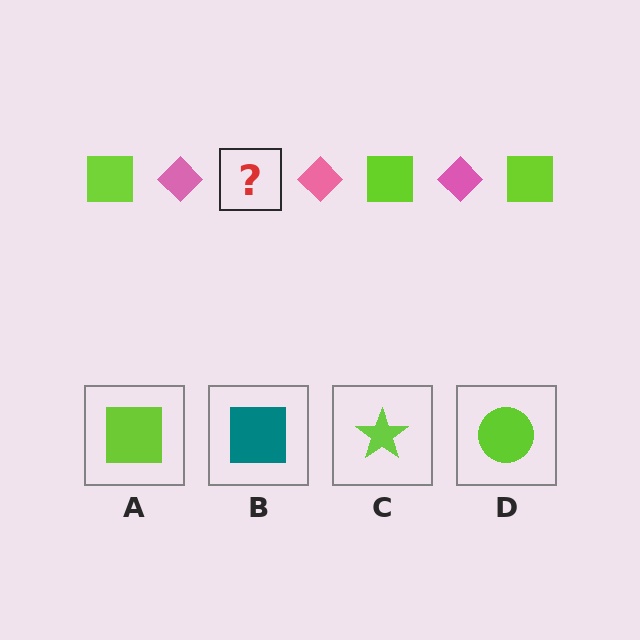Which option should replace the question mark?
Option A.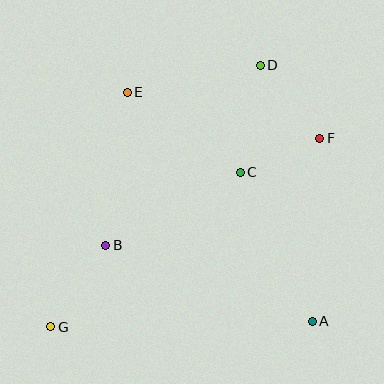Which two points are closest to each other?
Points C and F are closest to each other.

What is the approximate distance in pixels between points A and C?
The distance between A and C is approximately 166 pixels.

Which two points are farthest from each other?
Points D and G are farthest from each other.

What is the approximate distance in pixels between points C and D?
The distance between C and D is approximately 109 pixels.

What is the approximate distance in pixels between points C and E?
The distance between C and E is approximately 138 pixels.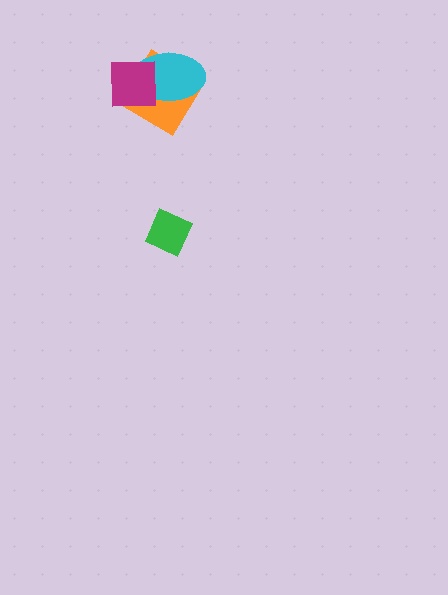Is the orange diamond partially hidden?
Yes, it is partially covered by another shape.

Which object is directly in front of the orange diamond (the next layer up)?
The cyan ellipse is directly in front of the orange diamond.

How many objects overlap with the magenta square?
2 objects overlap with the magenta square.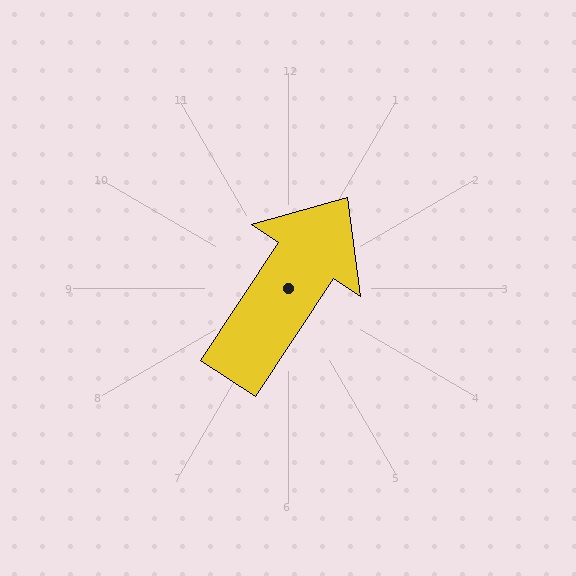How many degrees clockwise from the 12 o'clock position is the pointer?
Approximately 33 degrees.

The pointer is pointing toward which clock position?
Roughly 1 o'clock.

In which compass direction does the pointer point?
Northeast.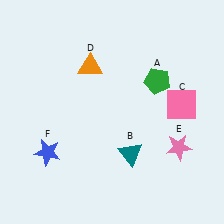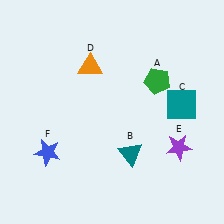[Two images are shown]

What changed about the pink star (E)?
In Image 1, E is pink. In Image 2, it changed to purple.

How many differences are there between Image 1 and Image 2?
There are 2 differences between the two images.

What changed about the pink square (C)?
In Image 1, C is pink. In Image 2, it changed to teal.